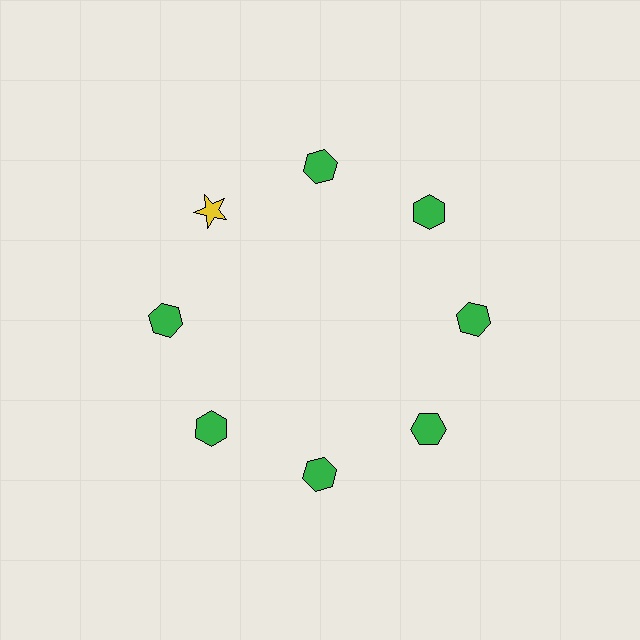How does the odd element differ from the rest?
It differs in both color (yellow instead of green) and shape (star instead of hexagon).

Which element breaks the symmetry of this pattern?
The yellow star at roughly the 10 o'clock position breaks the symmetry. All other shapes are green hexagons.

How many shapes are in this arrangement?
There are 8 shapes arranged in a ring pattern.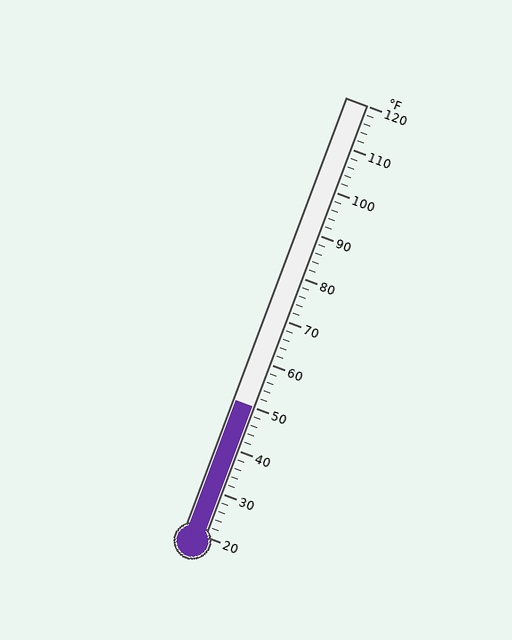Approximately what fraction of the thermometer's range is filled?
The thermometer is filled to approximately 30% of its range.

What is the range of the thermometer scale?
The thermometer scale ranges from 20°F to 120°F.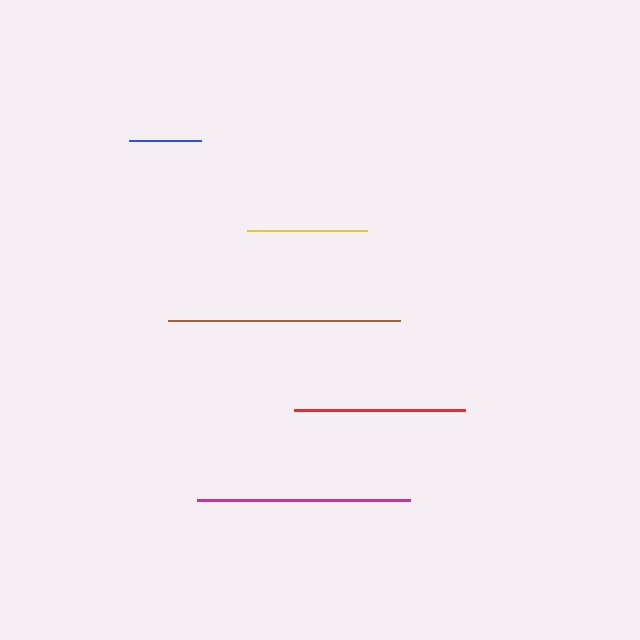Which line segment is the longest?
The brown line is the longest at approximately 232 pixels.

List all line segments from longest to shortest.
From longest to shortest: brown, magenta, red, yellow, blue.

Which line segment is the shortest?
The blue line is the shortest at approximately 72 pixels.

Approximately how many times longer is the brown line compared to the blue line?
The brown line is approximately 3.2 times the length of the blue line.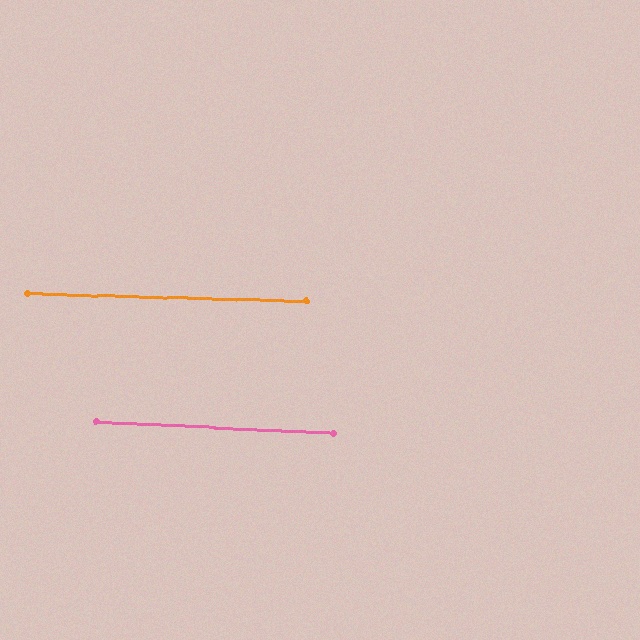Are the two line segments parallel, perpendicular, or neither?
Parallel — their directions differ by only 1.4°.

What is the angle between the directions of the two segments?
Approximately 1 degree.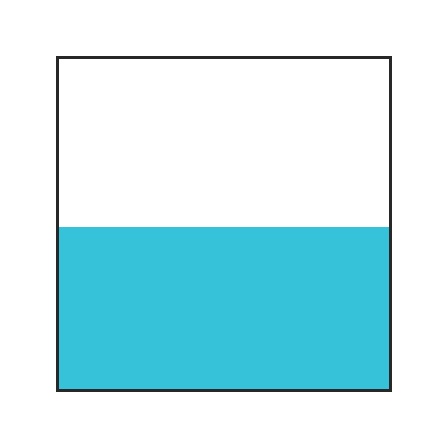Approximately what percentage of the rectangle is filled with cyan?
Approximately 50%.